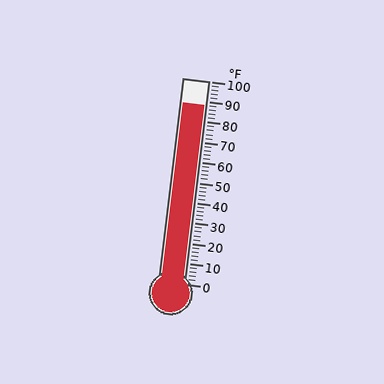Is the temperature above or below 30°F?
The temperature is above 30°F.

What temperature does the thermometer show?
The thermometer shows approximately 88°F.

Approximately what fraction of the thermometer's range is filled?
The thermometer is filled to approximately 90% of its range.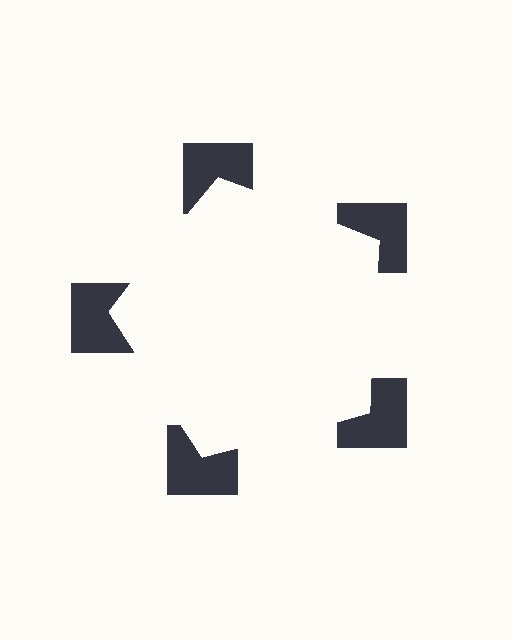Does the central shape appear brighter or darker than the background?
It typically appears slightly brighter than the background, even though no actual brightness change is drawn.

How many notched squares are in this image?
There are 5 — one at each vertex of the illusory pentagon.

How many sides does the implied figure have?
5 sides.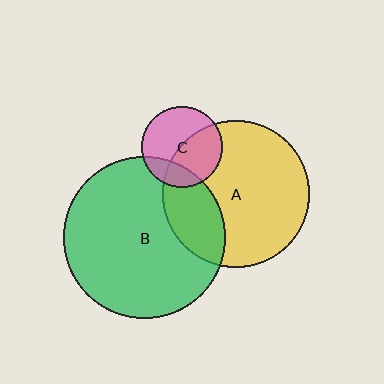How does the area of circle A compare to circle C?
Approximately 3.2 times.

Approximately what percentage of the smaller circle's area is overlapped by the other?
Approximately 20%.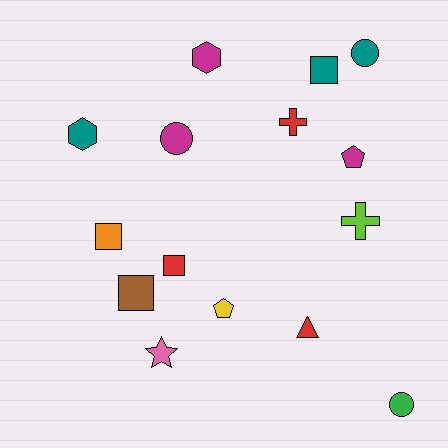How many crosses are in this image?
There are 2 crosses.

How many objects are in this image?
There are 15 objects.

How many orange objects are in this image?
There is 1 orange object.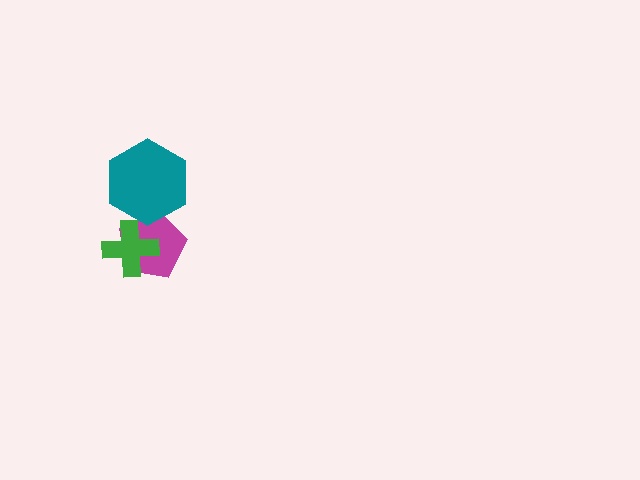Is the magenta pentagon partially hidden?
Yes, it is partially covered by another shape.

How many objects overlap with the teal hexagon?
1 object overlaps with the teal hexagon.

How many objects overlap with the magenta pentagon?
2 objects overlap with the magenta pentagon.